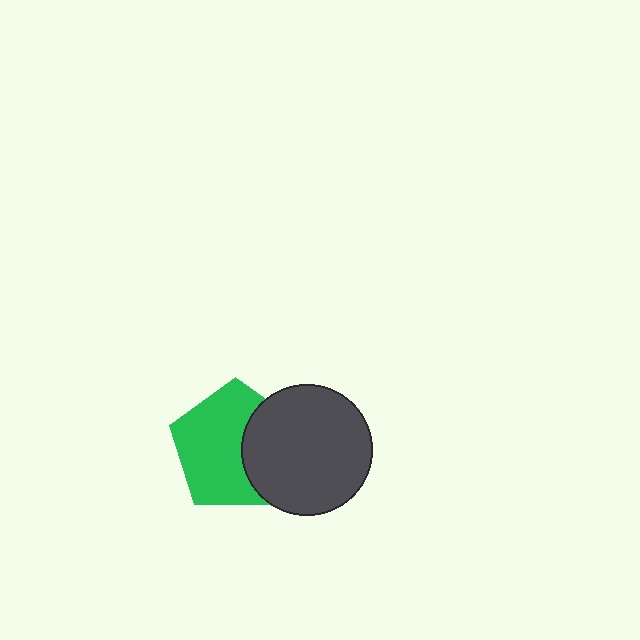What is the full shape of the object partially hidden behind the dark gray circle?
The partially hidden object is a green pentagon.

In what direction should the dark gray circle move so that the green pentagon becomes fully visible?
The dark gray circle should move right. That is the shortest direction to clear the overlap and leave the green pentagon fully visible.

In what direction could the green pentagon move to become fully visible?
The green pentagon could move left. That would shift it out from behind the dark gray circle entirely.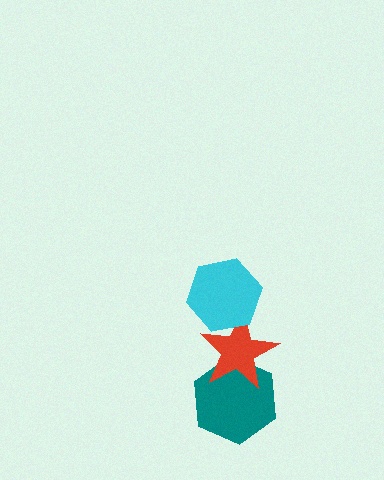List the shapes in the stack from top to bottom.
From top to bottom: the cyan hexagon, the red star, the teal hexagon.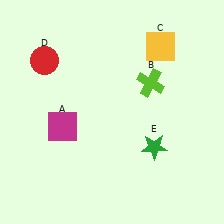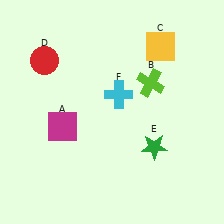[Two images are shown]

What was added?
A cyan cross (F) was added in Image 2.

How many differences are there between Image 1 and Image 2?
There is 1 difference between the two images.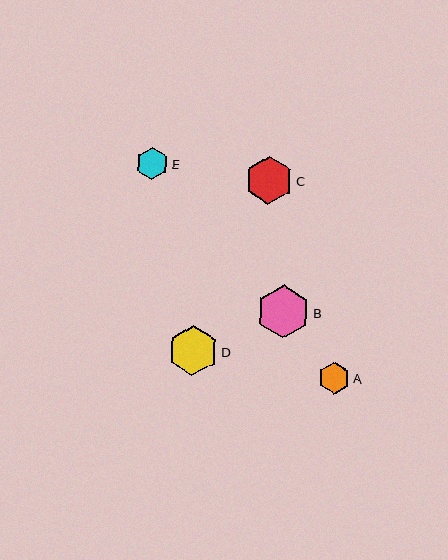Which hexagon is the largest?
Hexagon B is the largest with a size of approximately 53 pixels.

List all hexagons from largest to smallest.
From largest to smallest: B, D, C, E, A.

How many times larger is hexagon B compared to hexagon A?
Hexagon B is approximately 1.7 times the size of hexagon A.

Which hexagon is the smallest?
Hexagon A is the smallest with a size of approximately 32 pixels.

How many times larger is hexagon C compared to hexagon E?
Hexagon C is approximately 1.5 times the size of hexagon E.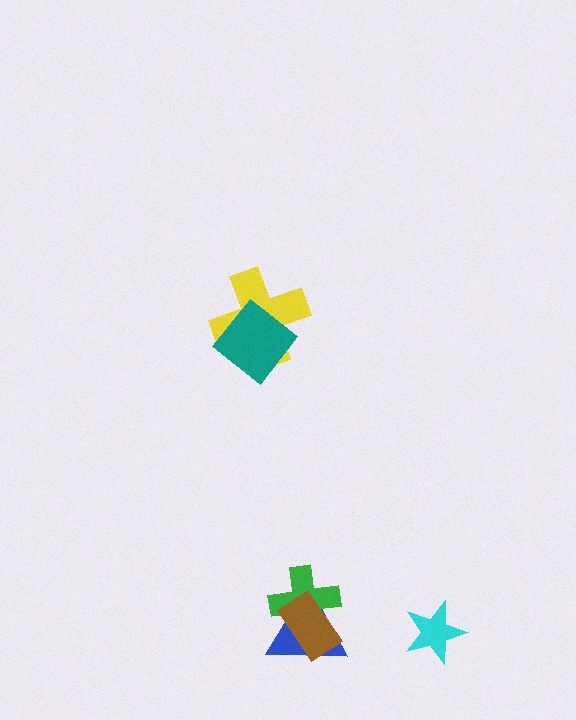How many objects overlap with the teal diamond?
1 object overlaps with the teal diamond.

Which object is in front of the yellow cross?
The teal diamond is in front of the yellow cross.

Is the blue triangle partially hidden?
Yes, it is partially covered by another shape.